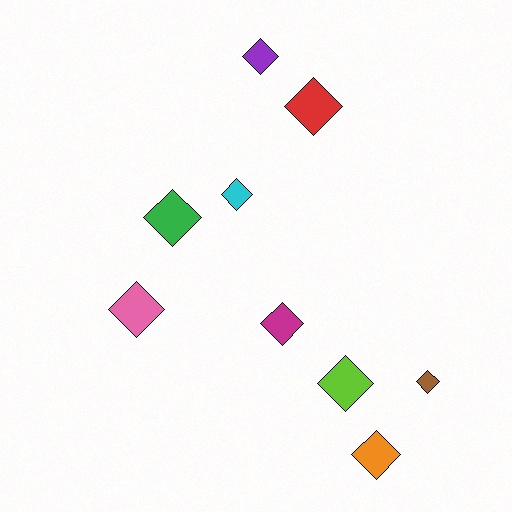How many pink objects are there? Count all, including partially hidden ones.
There is 1 pink object.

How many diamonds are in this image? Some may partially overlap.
There are 9 diamonds.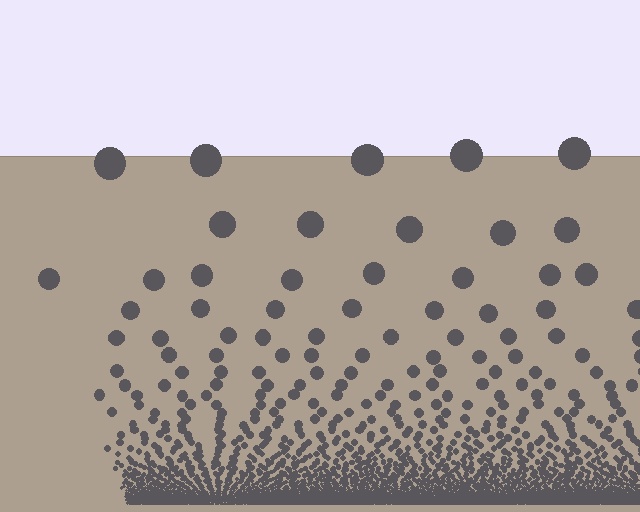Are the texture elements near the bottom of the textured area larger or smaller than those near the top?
Smaller. The gradient is inverted — elements near the bottom are smaller and denser.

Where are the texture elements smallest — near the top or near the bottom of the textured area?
Near the bottom.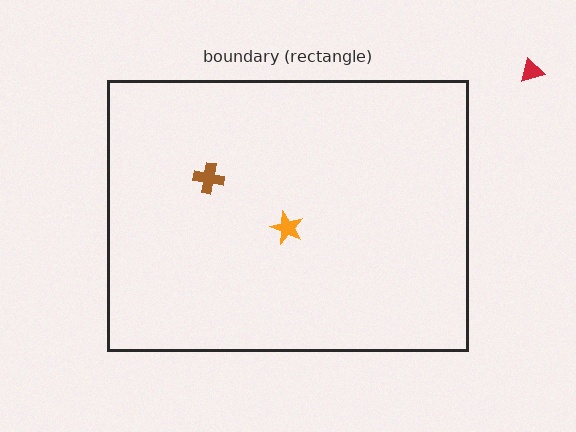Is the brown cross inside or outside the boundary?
Inside.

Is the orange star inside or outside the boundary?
Inside.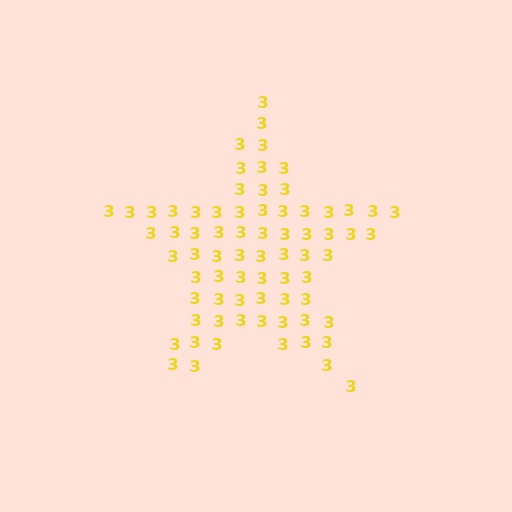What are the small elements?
The small elements are digit 3's.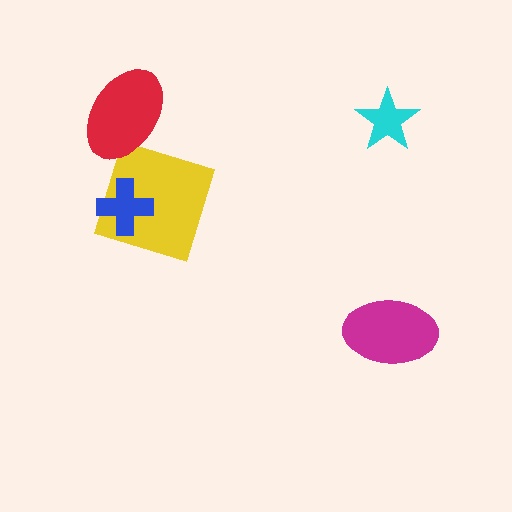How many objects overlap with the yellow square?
1 object overlaps with the yellow square.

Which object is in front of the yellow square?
The blue cross is in front of the yellow square.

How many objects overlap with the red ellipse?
0 objects overlap with the red ellipse.